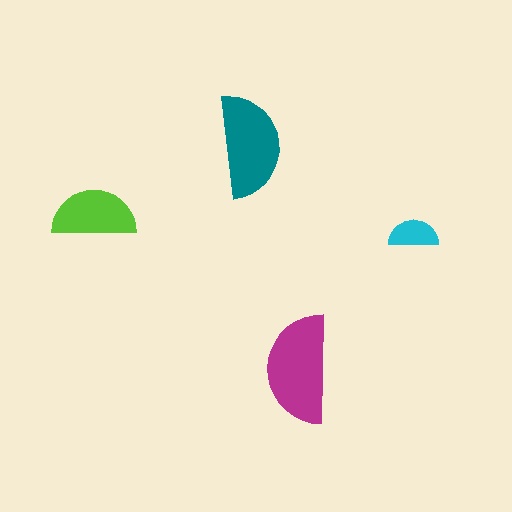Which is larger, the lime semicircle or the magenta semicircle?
The magenta one.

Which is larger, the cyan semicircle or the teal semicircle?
The teal one.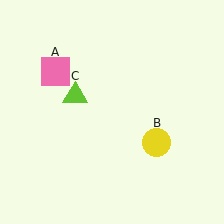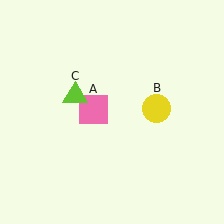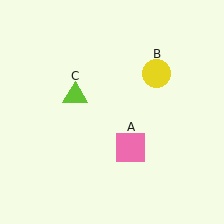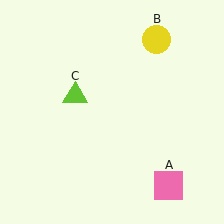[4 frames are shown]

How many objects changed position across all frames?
2 objects changed position: pink square (object A), yellow circle (object B).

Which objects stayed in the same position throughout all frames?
Lime triangle (object C) remained stationary.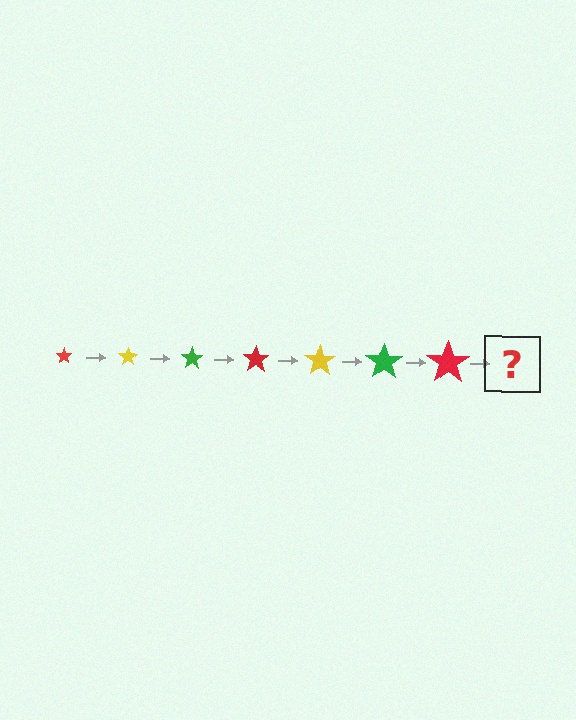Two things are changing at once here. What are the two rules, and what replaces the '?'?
The two rules are that the star grows larger each step and the color cycles through red, yellow, and green. The '?' should be a yellow star, larger than the previous one.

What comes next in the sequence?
The next element should be a yellow star, larger than the previous one.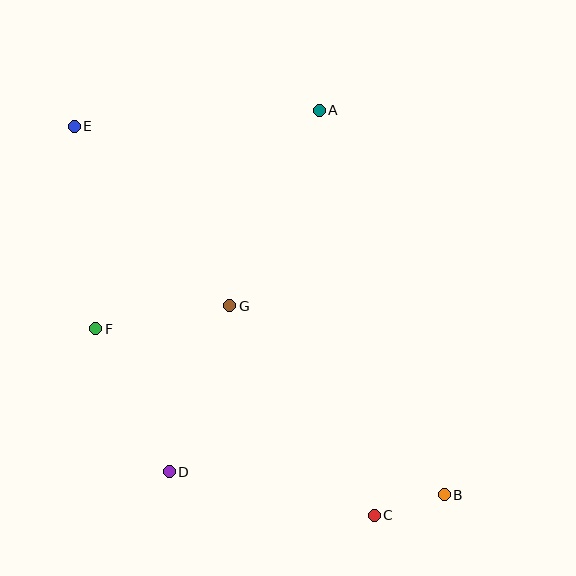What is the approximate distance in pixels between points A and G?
The distance between A and G is approximately 215 pixels.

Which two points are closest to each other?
Points B and C are closest to each other.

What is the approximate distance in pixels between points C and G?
The distance between C and G is approximately 255 pixels.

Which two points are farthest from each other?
Points B and E are farthest from each other.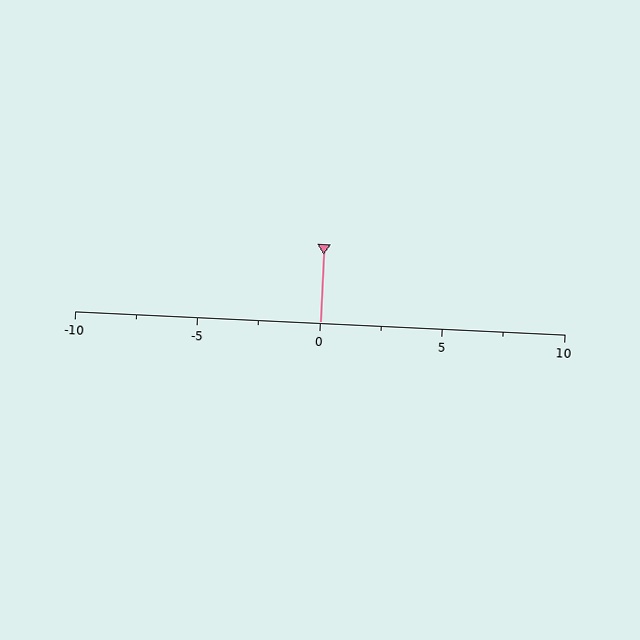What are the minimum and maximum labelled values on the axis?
The axis runs from -10 to 10.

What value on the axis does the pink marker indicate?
The marker indicates approximately 0.